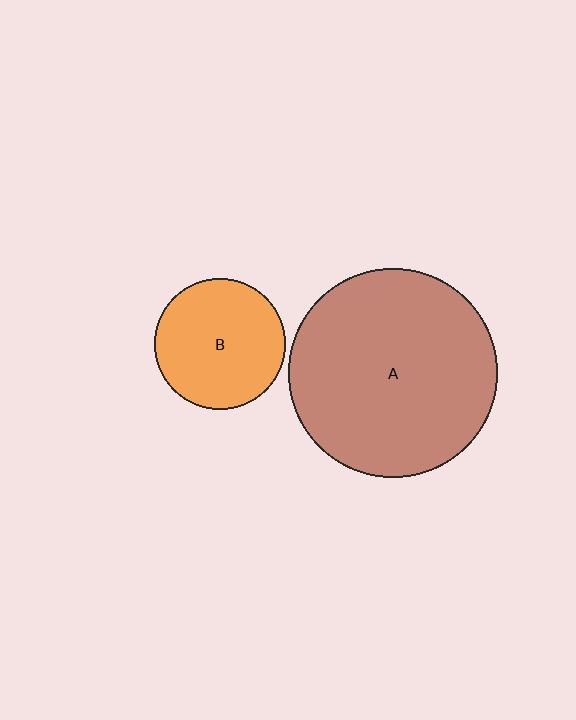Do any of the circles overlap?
No, none of the circles overlap.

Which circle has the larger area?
Circle A (brown).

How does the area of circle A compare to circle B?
Approximately 2.6 times.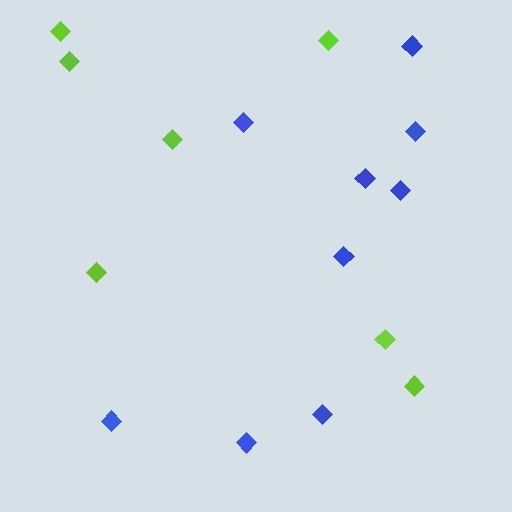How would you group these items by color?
There are 2 groups: one group of blue diamonds (9) and one group of lime diamonds (7).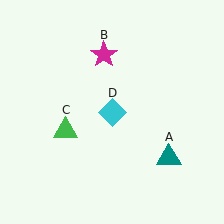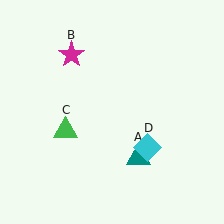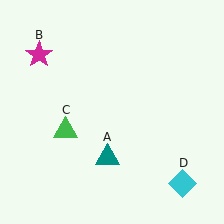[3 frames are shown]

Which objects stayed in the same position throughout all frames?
Green triangle (object C) remained stationary.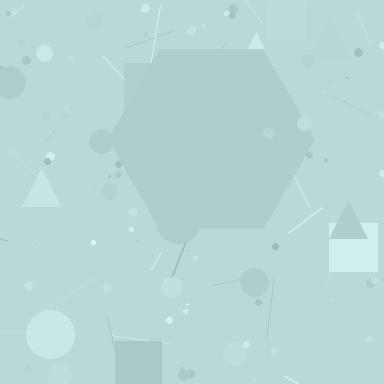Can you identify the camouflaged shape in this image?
The camouflaged shape is a hexagon.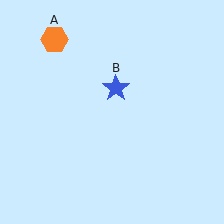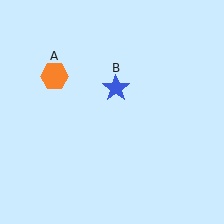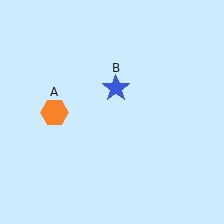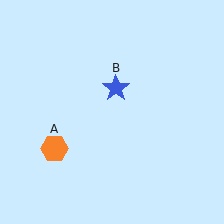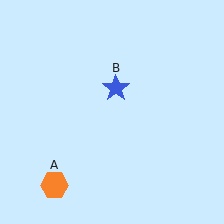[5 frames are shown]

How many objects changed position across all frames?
1 object changed position: orange hexagon (object A).